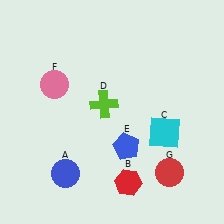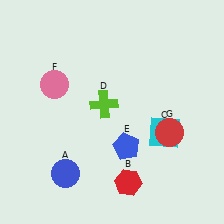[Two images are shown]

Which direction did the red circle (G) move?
The red circle (G) moved up.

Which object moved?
The red circle (G) moved up.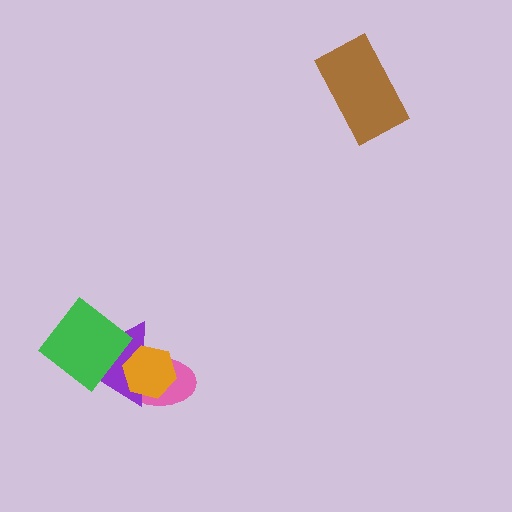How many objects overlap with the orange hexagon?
2 objects overlap with the orange hexagon.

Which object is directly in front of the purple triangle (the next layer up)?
The green diamond is directly in front of the purple triangle.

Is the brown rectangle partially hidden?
No, no other shape covers it.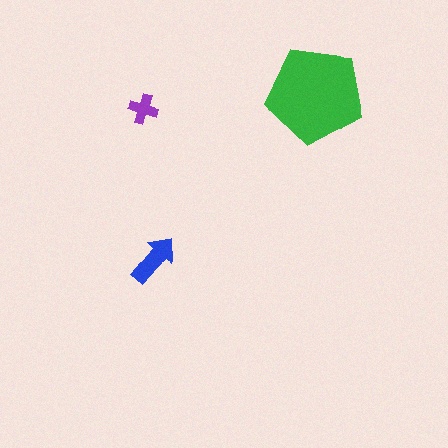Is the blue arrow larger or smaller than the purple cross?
Larger.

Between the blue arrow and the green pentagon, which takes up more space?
The green pentagon.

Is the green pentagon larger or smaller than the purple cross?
Larger.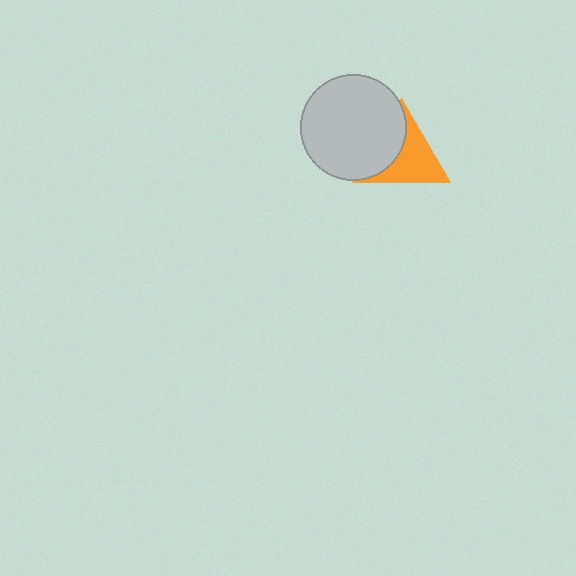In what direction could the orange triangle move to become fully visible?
The orange triangle could move right. That would shift it out from behind the light gray circle entirely.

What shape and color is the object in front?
The object in front is a light gray circle.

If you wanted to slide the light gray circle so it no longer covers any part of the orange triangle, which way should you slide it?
Slide it left — that is the most direct way to separate the two shapes.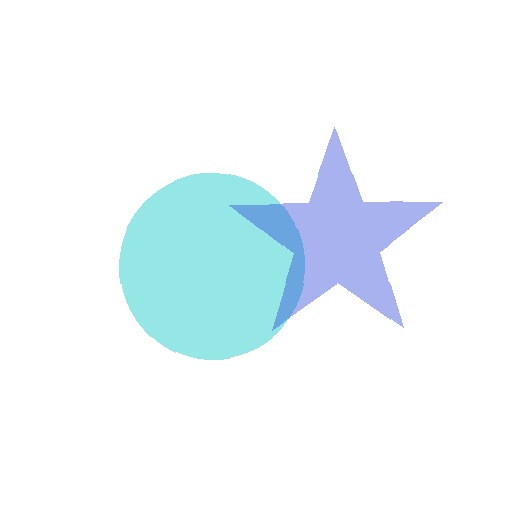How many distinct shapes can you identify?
There are 2 distinct shapes: a cyan circle, a blue star.